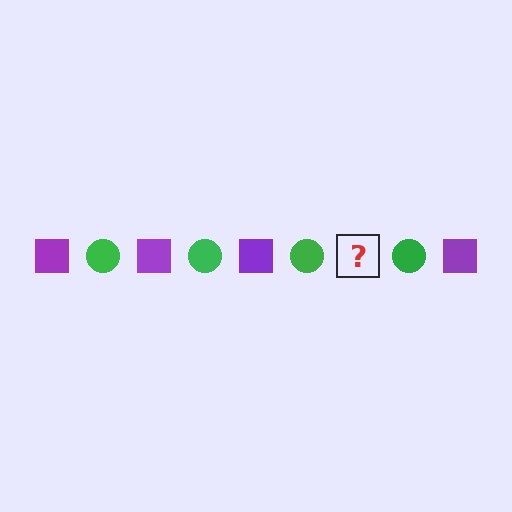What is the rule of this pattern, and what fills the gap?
The rule is that the pattern alternates between purple square and green circle. The gap should be filled with a purple square.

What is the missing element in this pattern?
The missing element is a purple square.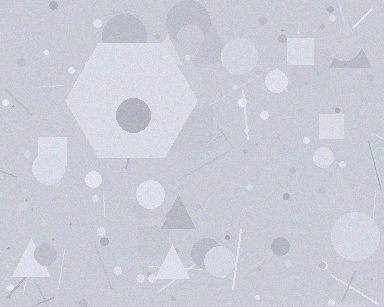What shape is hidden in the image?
A hexagon is hidden in the image.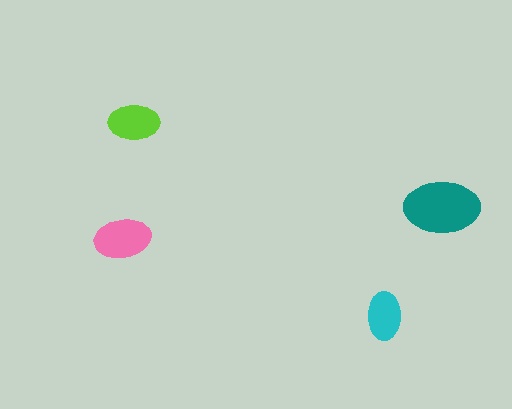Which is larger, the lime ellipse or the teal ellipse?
The teal one.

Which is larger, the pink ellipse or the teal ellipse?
The teal one.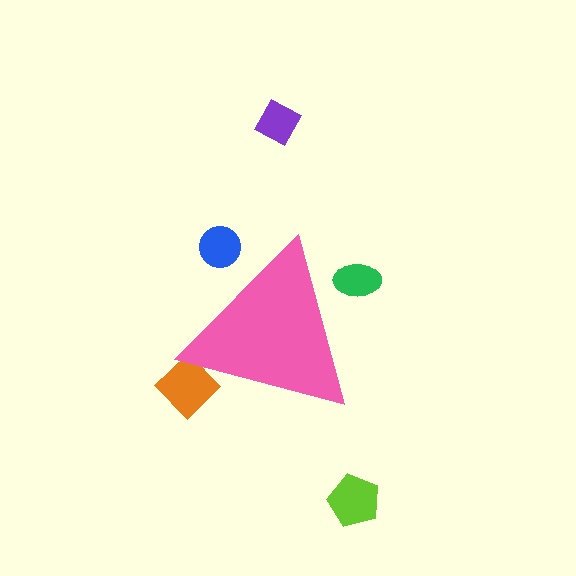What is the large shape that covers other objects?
A pink triangle.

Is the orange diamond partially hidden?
Yes, the orange diamond is partially hidden behind the pink triangle.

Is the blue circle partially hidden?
Yes, the blue circle is partially hidden behind the pink triangle.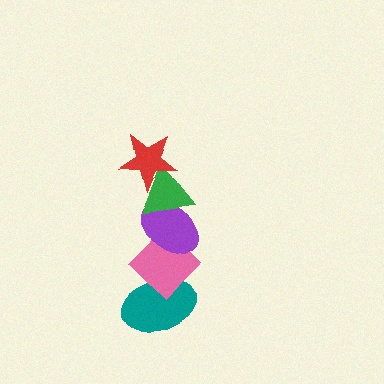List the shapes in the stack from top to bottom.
From top to bottom: the red star, the green triangle, the purple ellipse, the pink diamond, the teal ellipse.